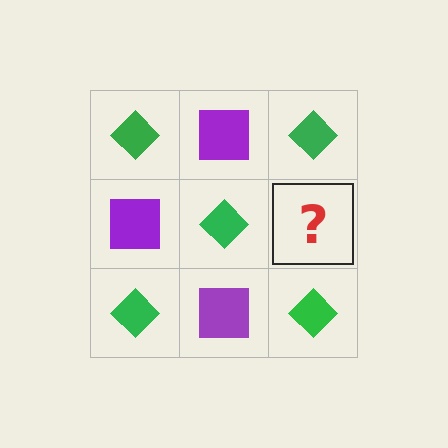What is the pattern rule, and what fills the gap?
The rule is that it alternates green diamond and purple square in a checkerboard pattern. The gap should be filled with a purple square.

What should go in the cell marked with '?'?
The missing cell should contain a purple square.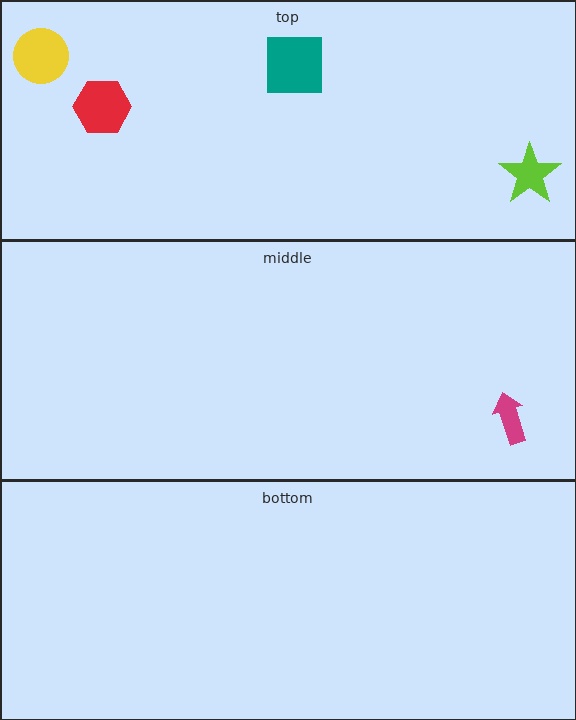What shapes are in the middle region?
The magenta arrow.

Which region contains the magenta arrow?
The middle region.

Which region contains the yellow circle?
The top region.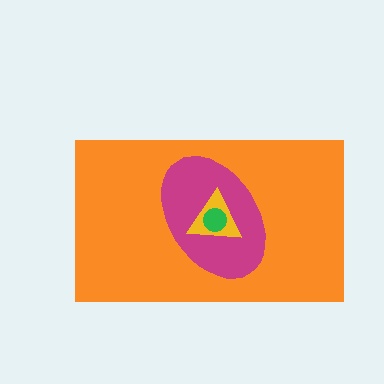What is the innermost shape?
The green circle.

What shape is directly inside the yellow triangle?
The green circle.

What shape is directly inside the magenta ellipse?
The yellow triangle.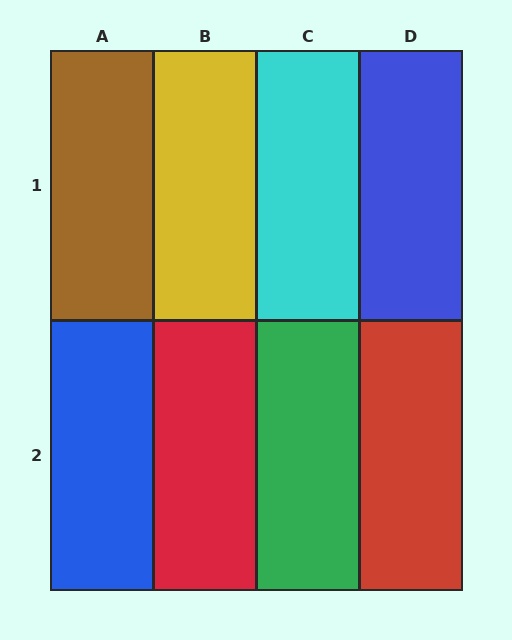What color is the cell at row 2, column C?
Green.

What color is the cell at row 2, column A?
Blue.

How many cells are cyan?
1 cell is cyan.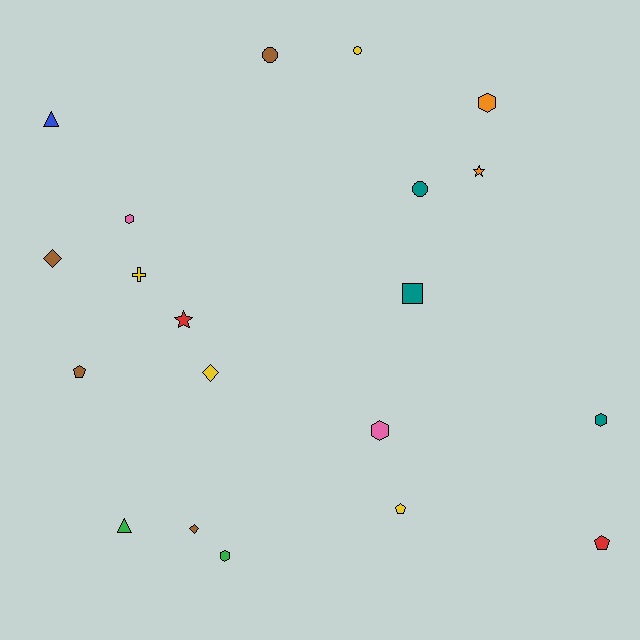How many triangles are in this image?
There are 2 triangles.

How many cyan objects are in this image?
There are no cyan objects.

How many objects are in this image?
There are 20 objects.